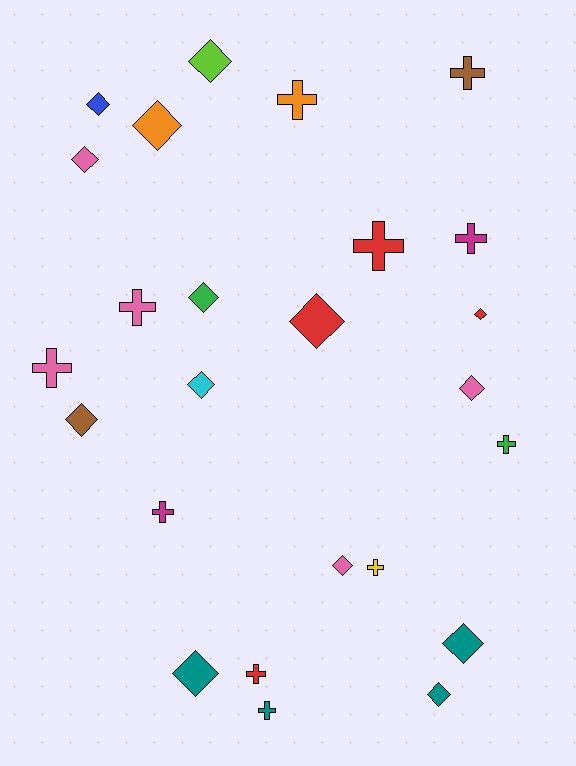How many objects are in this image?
There are 25 objects.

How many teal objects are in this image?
There are 4 teal objects.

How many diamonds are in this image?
There are 14 diamonds.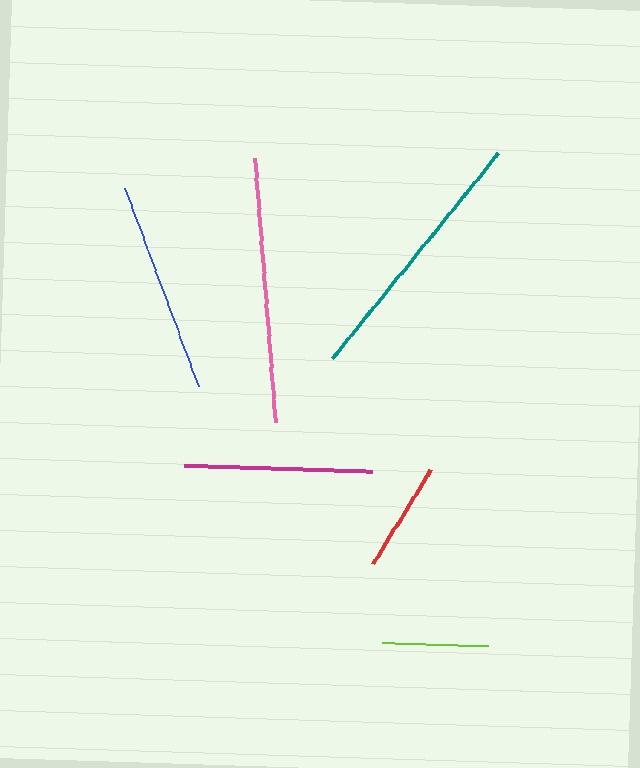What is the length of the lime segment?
The lime segment is approximately 106 pixels long.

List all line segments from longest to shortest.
From longest to shortest: teal, pink, blue, magenta, red, lime.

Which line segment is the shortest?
The lime line is the shortest at approximately 106 pixels.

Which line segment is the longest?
The teal line is the longest at approximately 265 pixels.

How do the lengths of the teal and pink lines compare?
The teal and pink lines are approximately the same length.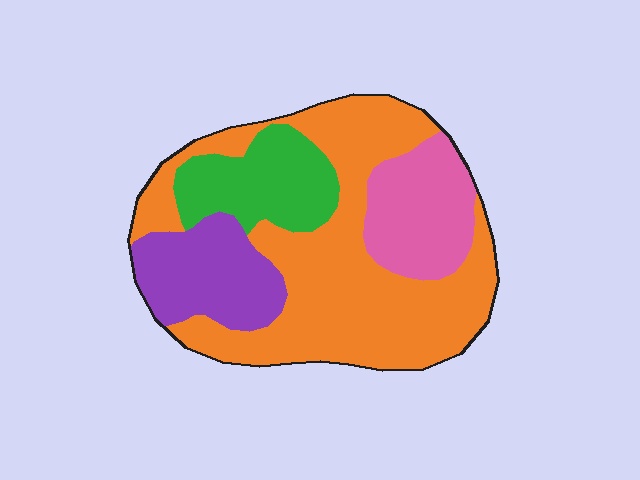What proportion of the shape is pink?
Pink covers 16% of the shape.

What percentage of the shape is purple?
Purple covers 16% of the shape.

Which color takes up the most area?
Orange, at roughly 55%.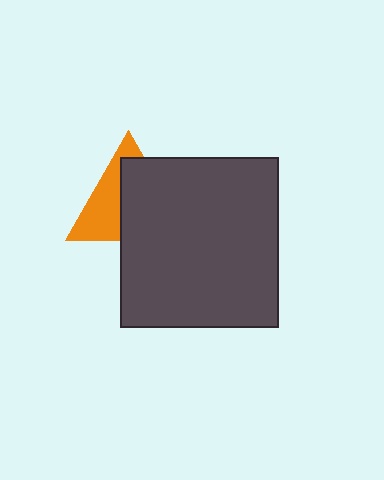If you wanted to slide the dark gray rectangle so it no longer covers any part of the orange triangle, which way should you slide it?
Slide it toward the lower-right — that is the most direct way to separate the two shapes.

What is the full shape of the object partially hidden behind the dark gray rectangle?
The partially hidden object is an orange triangle.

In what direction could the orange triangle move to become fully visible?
The orange triangle could move toward the upper-left. That would shift it out from behind the dark gray rectangle entirely.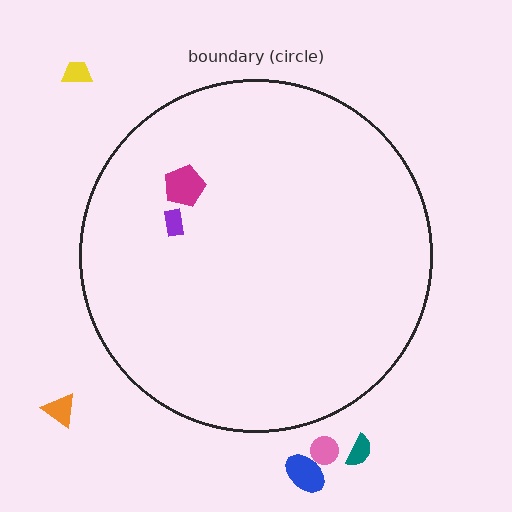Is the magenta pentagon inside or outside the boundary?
Inside.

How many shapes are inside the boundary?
2 inside, 5 outside.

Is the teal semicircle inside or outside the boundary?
Outside.